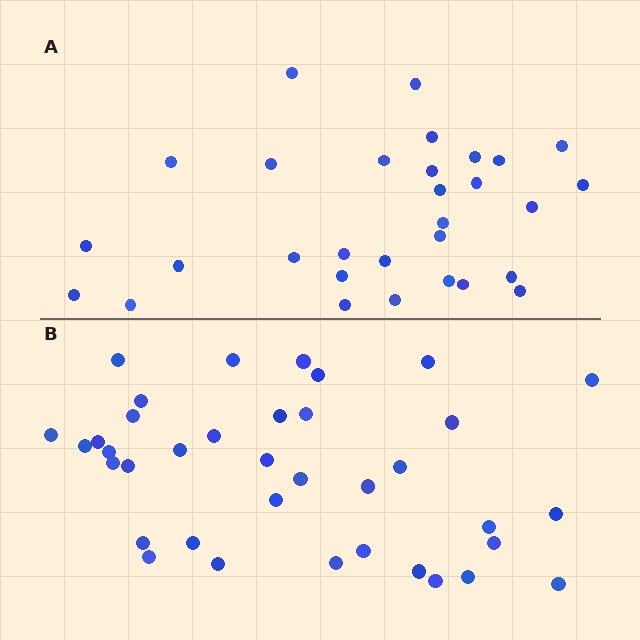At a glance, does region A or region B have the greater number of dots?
Region B (the bottom region) has more dots.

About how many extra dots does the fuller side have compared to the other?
Region B has roughly 8 or so more dots than region A.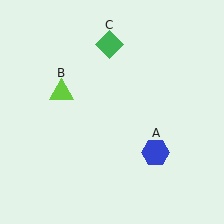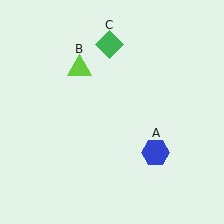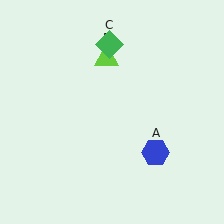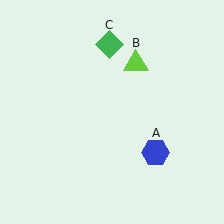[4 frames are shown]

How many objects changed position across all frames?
1 object changed position: lime triangle (object B).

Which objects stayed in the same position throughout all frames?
Blue hexagon (object A) and green diamond (object C) remained stationary.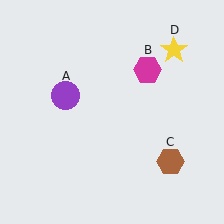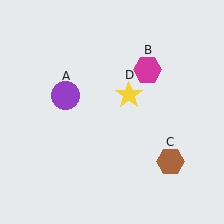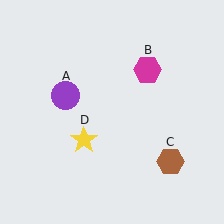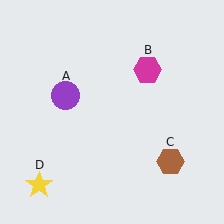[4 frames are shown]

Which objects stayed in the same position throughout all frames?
Purple circle (object A) and magenta hexagon (object B) and brown hexagon (object C) remained stationary.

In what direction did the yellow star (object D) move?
The yellow star (object D) moved down and to the left.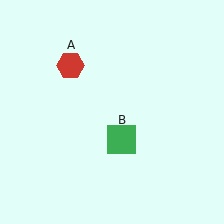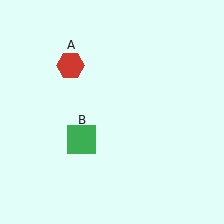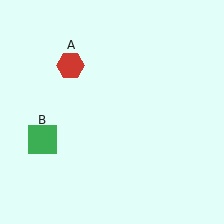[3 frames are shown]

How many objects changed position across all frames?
1 object changed position: green square (object B).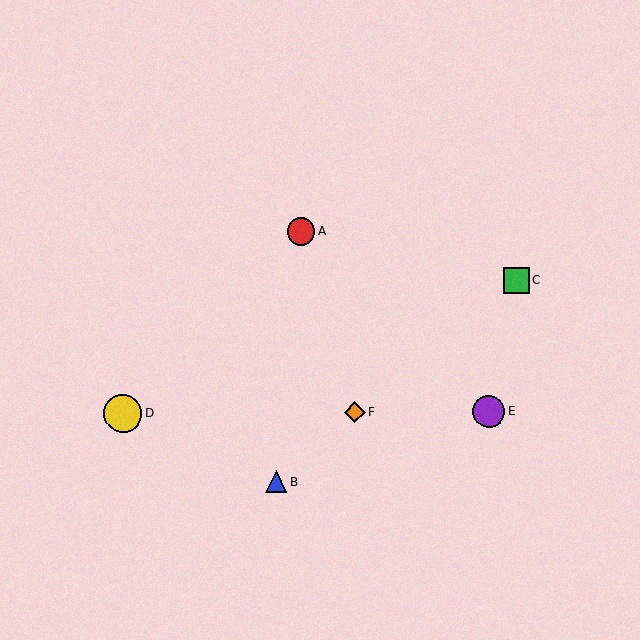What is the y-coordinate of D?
Object D is at y≈413.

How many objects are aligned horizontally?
3 objects (D, E, F) are aligned horizontally.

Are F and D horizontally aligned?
Yes, both are at y≈412.